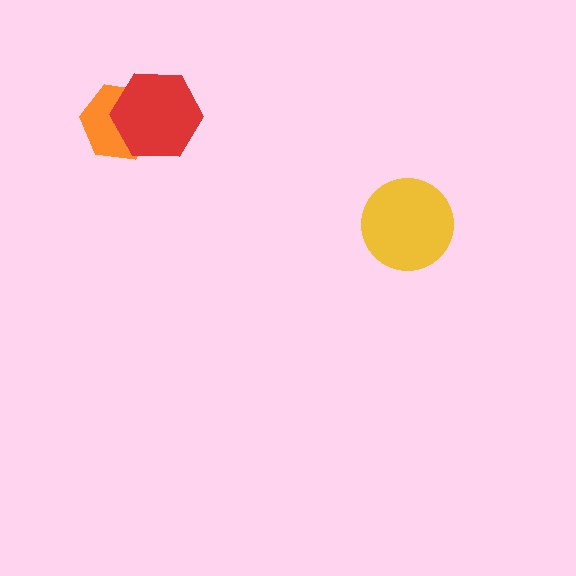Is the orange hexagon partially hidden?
Yes, it is partially covered by another shape.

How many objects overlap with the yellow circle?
0 objects overlap with the yellow circle.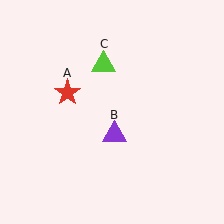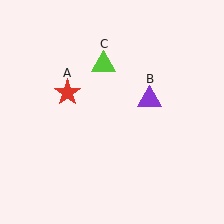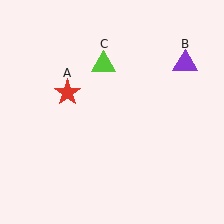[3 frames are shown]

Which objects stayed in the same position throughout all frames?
Red star (object A) and lime triangle (object C) remained stationary.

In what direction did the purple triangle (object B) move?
The purple triangle (object B) moved up and to the right.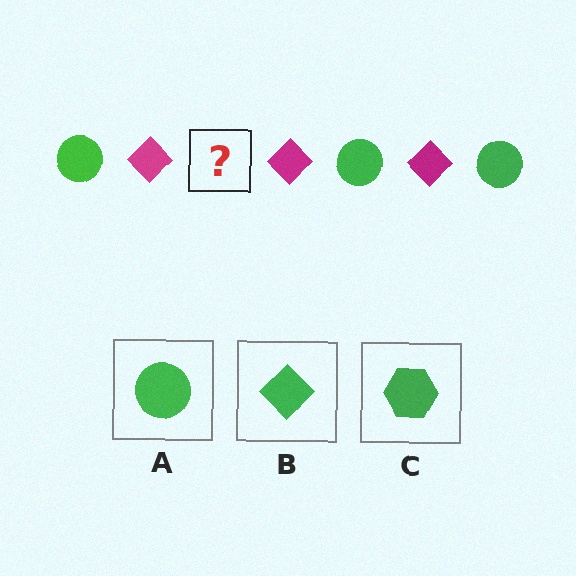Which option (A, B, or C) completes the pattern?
A.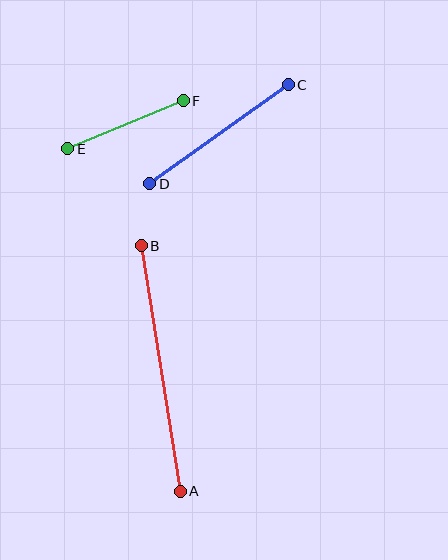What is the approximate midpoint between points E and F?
The midpoint is at approximately (125, 125) pixels.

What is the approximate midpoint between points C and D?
The midpoint is at approximately (219, 134) pixels.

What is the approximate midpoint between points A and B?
The midpoint is at approximately (161, 368) pixels.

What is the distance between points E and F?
The distance is approximately 125 pixels.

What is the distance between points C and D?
The distance is approximately 170 pixels.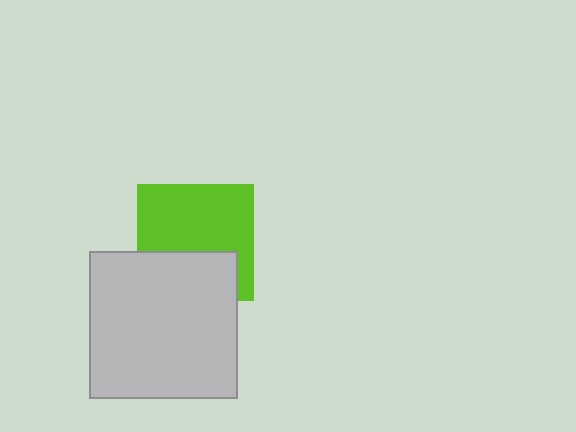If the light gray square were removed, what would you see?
You would see the complete lime square.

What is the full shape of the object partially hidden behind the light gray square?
The partially hidden object is a lime square.